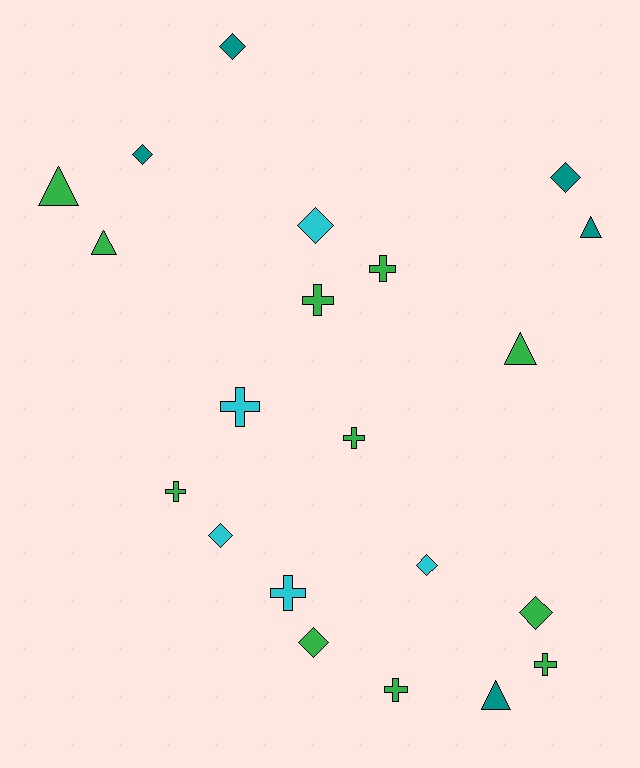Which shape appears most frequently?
Diamond, with 8 objects.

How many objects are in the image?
There are 21 objects.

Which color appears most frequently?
Green, with 11 objects.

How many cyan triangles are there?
There are no cyan triangles.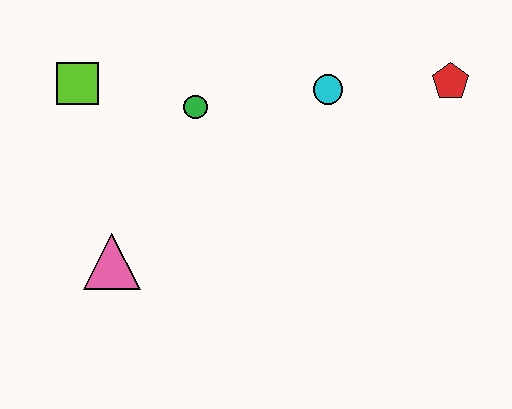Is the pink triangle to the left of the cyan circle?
Yes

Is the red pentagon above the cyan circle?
Yes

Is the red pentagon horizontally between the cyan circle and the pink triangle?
No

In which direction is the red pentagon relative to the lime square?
The red pentagon is to the right of the lime square.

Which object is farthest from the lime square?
The red pentagon is farthest from the lime square.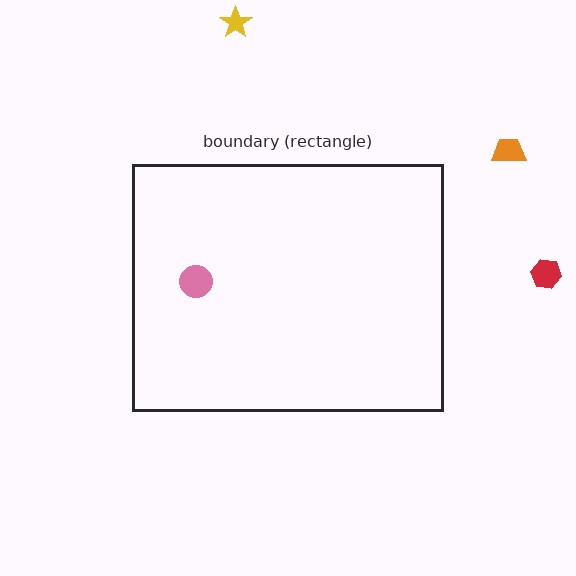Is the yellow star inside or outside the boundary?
Outside.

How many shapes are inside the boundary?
1 inside, 3 outside.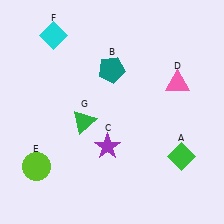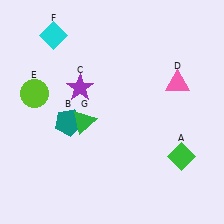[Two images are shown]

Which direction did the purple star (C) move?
The purple star (C) moved up.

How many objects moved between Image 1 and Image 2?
3 objects moved between the two images.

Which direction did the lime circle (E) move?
The lime circle (E) moved up.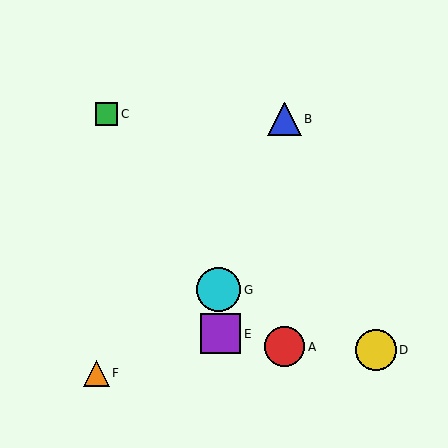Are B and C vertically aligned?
No, B is at x≈284 and C is at x≈107.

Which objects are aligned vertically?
Objects A, B are aligned vertically.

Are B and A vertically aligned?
Yes, both are at x≈284.